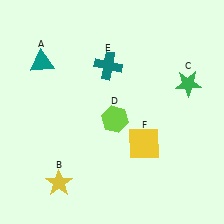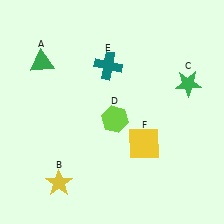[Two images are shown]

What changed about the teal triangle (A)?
In Image 1, A is teal. In Image 2, it changed to green.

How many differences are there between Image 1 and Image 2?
There is 1 difference between the two images.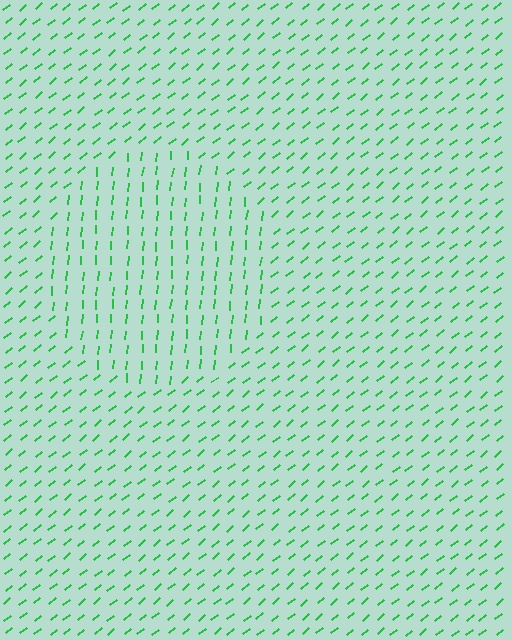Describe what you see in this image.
The image is filled with small green line segments. A circle region in the image has lines oriented differently from the surrounding lines, creating a visible texture boundary.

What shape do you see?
I see a circle.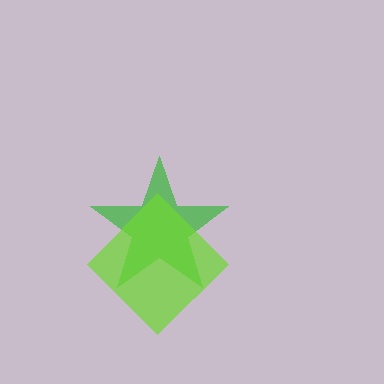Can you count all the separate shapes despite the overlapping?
Yes, there are 2 separate shapes.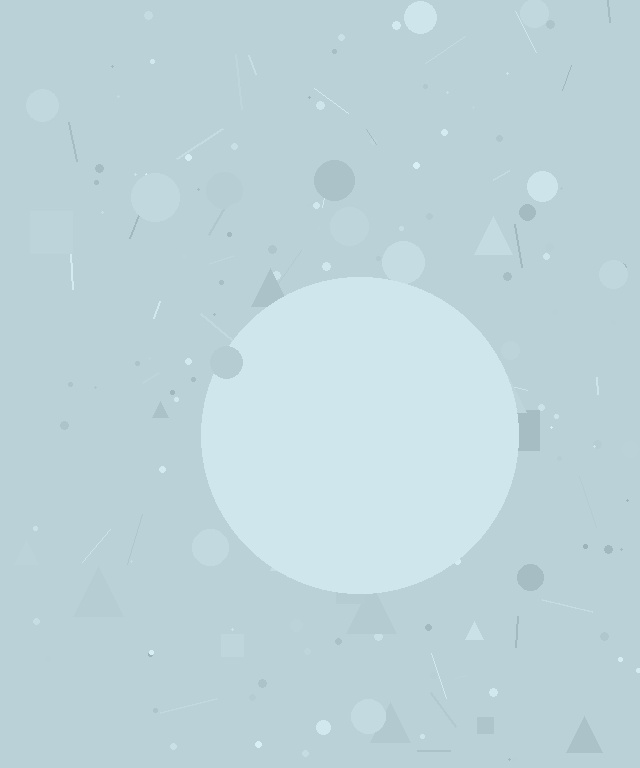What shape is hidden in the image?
A circle is hidden in the image.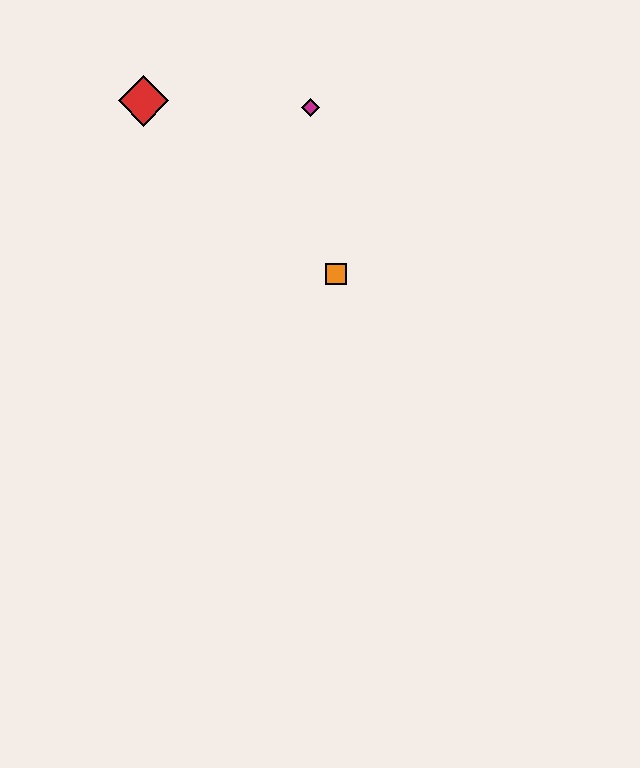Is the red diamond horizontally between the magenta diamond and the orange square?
No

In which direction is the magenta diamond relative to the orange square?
The magenta diamond is above the orange square.